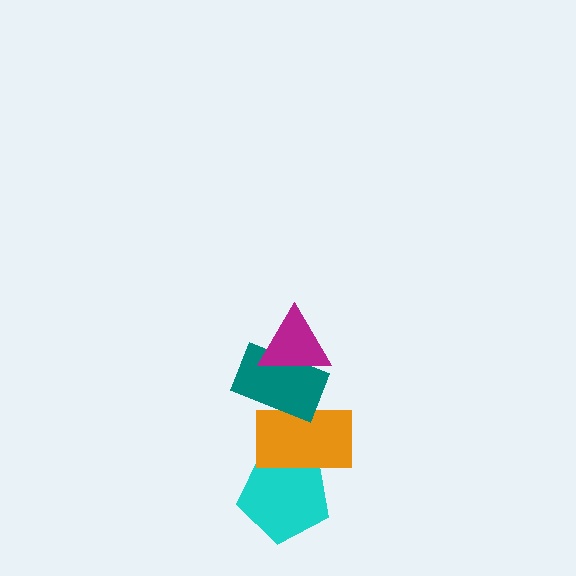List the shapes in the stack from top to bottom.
From top to bottom: the magenta triangle, the teal rectangle, the orange rectangle, the cyan pentagon.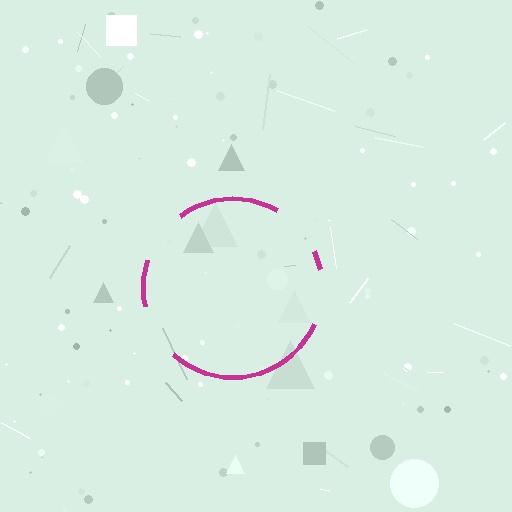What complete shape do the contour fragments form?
The contour fragments form a circle.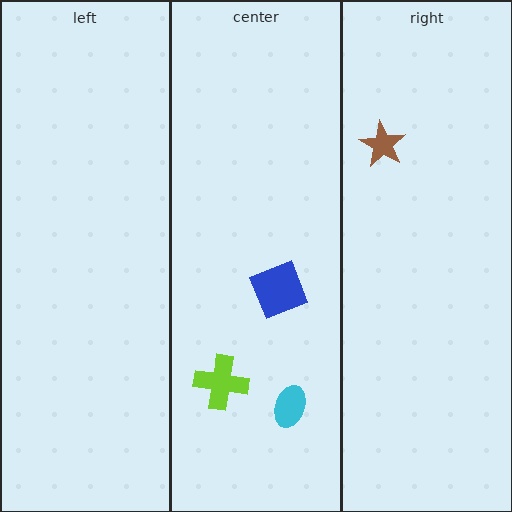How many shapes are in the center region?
3.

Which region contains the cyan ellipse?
The center region.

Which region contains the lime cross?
The center region.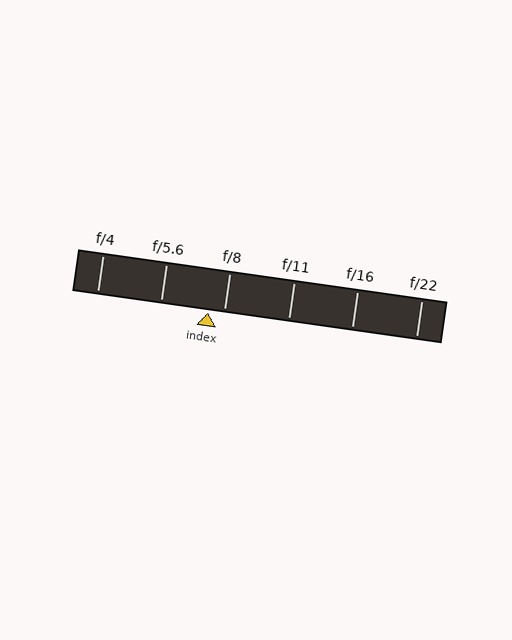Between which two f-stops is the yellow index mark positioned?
The index mark is between f/5.6 and f/8.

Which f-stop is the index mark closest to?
The index mark is closest to f/8.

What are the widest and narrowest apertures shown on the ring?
The widest aperture shown is f/4 and the narrowest is f/22.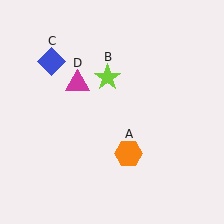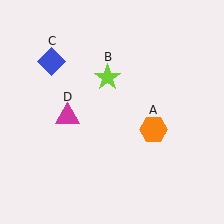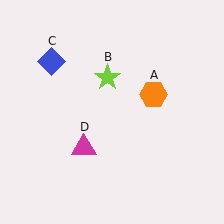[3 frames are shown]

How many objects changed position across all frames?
2 objects changed position: orange hexagon (object A), magenta triangle (object D).